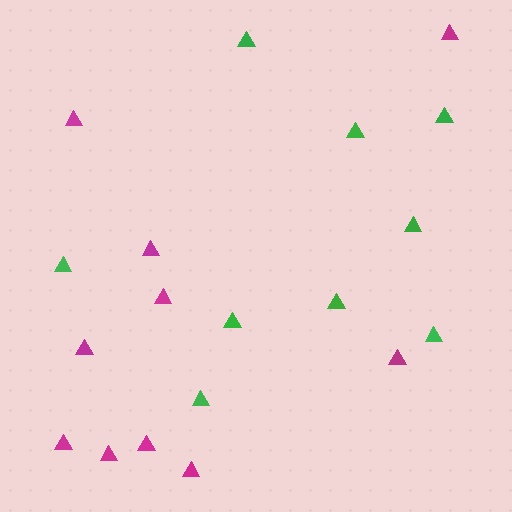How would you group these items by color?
There are 2 groups: one group of magenta triangles (10) and one group of green triangles (9).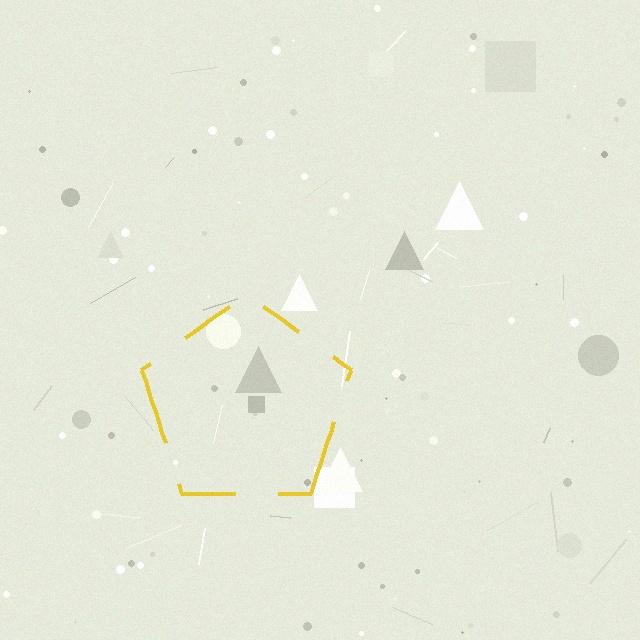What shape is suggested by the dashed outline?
The dashed outline suggests a pentagon.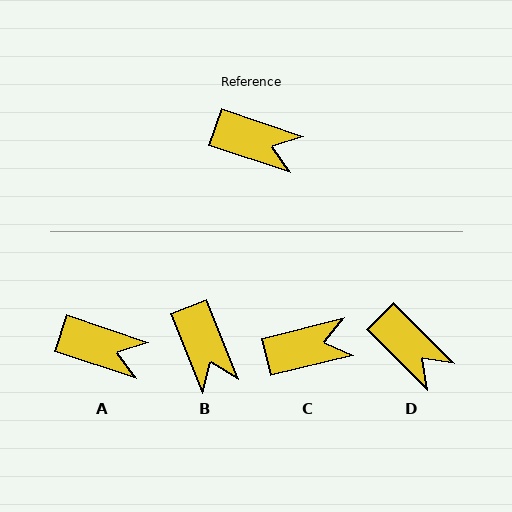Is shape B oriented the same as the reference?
No, it is off by about 50 degrees.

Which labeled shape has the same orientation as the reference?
A.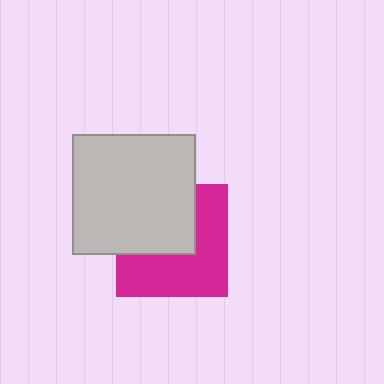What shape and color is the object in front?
The object in front is a light gray rectangle.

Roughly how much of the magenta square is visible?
About half of it is visible (roughly 55%).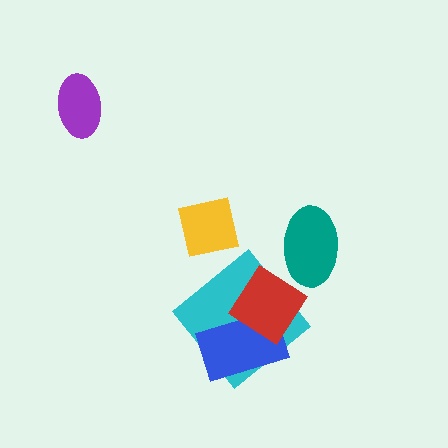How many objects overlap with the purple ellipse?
0 objects overlap with the purple ellipse.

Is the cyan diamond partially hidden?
Yes, it is partially covered by another shape.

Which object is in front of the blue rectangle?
The red diamond is in front of the blue rectangle.